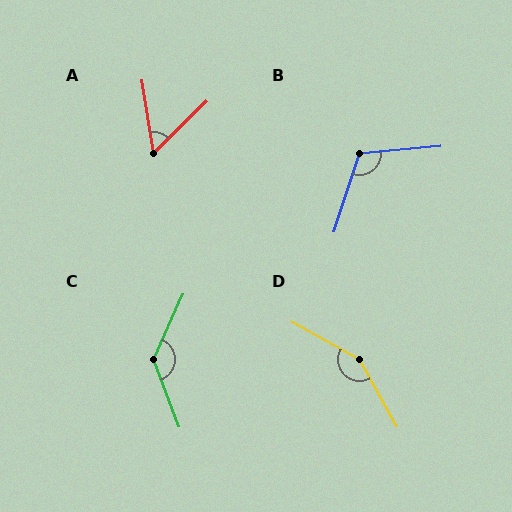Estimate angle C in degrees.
Approximately 135 degrees.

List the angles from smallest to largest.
A (55°), B (113°), C (135°), D (148°).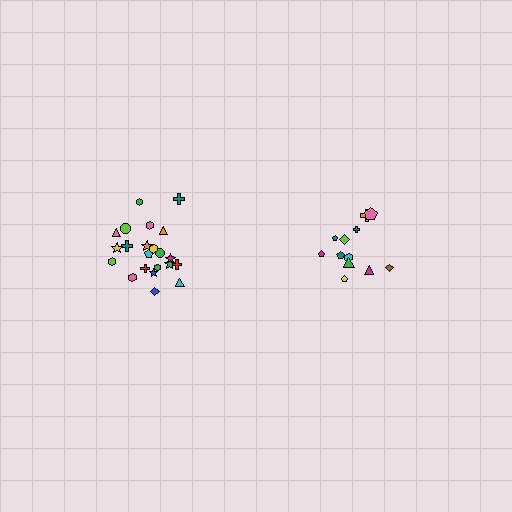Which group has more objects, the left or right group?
The left group.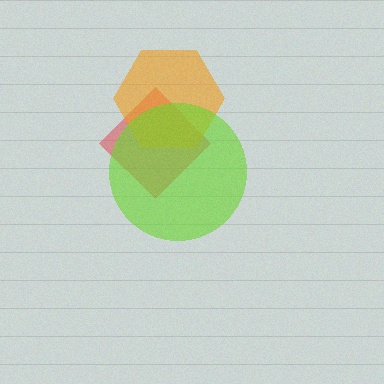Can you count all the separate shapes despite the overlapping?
Yes, there are 3 separate shapes.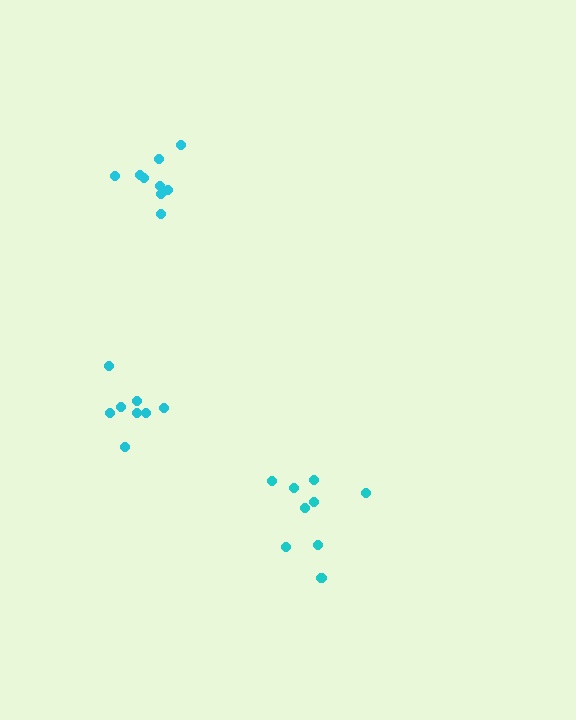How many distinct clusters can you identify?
There are 3 distinct clusters.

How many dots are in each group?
Group 1: 8 dots, Group 2: 9 dots, Group 3: 9 dots (26 total).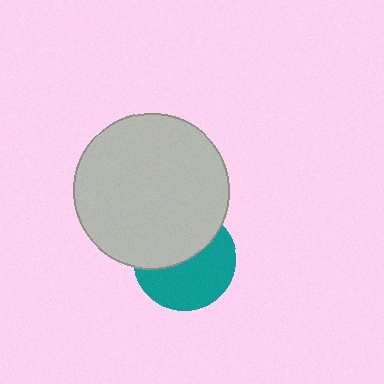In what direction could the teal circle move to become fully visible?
The teal circle could move down. That would shift it out from behind the light gray circle entirely.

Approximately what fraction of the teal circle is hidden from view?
Roughly 45% of the teal circle is hidden behind the light gray circle.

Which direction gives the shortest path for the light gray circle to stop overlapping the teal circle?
Moving up gives the shortest separation.